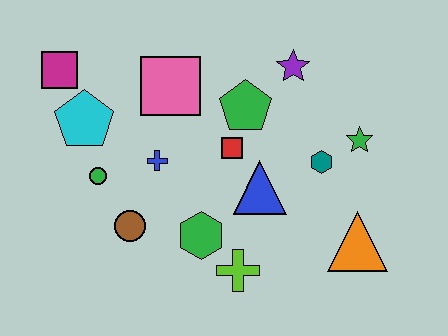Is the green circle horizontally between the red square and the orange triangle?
No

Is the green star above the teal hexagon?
Yes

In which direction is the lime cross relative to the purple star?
The lime cross is below the purple star.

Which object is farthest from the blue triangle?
The magenta square is farthest from the blue triangle.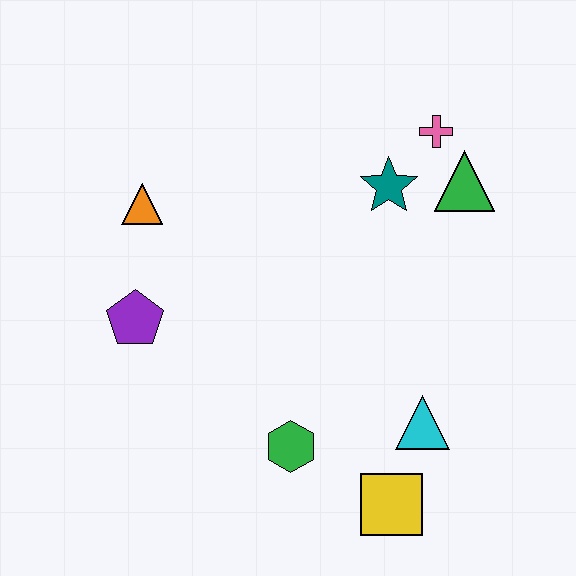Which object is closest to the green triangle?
The pink cross is closest to the green triangle.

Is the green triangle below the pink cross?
Yes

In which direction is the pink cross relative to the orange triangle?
The pink cross is to the right of the orange triangle.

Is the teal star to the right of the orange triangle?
Yes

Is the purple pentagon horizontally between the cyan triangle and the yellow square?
No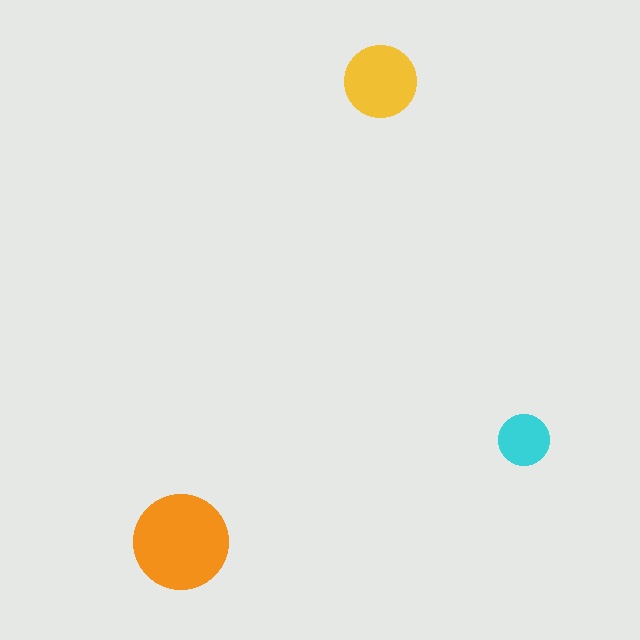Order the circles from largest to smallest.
the orange one, the yellow one, the cyan one.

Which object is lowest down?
The orange circle is bottommost.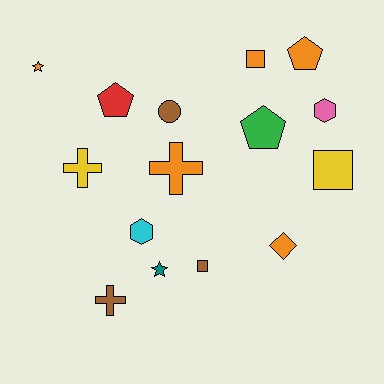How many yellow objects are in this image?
There are 2 yellow objects.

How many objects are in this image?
There are 15 objects.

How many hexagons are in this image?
There are 2 hexagons.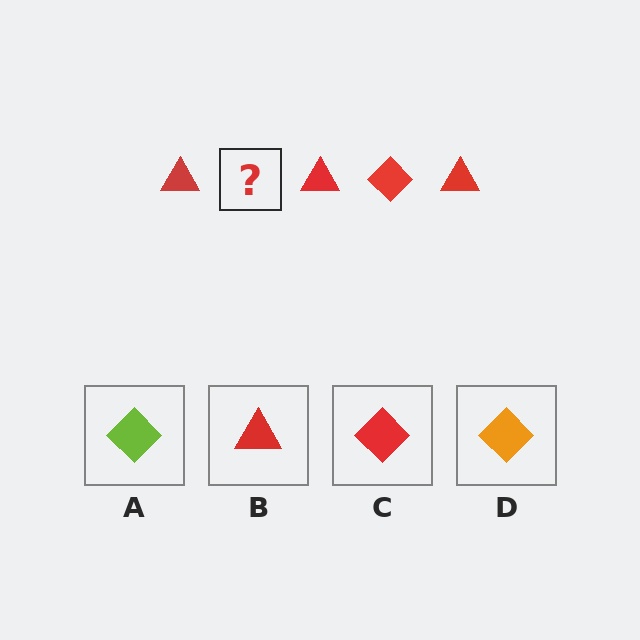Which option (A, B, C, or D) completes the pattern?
C.